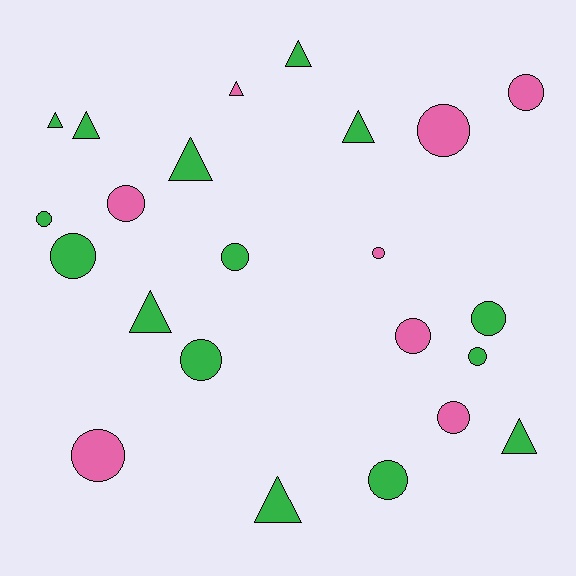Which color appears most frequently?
Green, with 15 objects.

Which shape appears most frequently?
Circle, with 14 objects.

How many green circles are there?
There are 7 green circles.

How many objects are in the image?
There are 23 objects.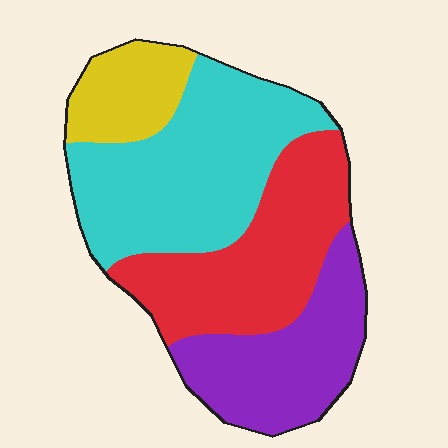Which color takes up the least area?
Yellow, at roughly 10%.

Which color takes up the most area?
Cyan, at roughly 35%.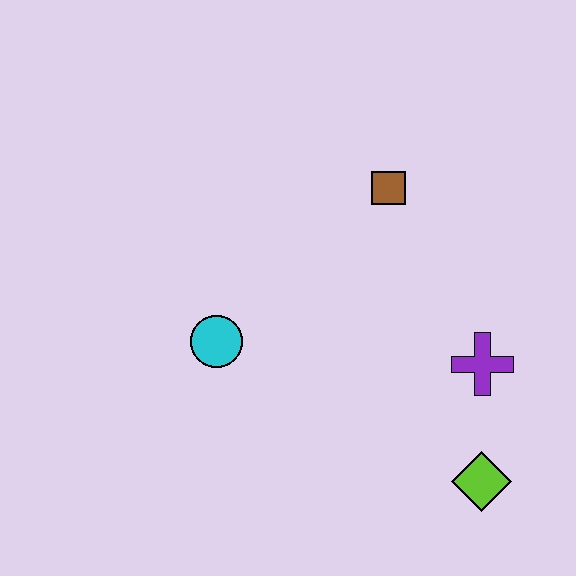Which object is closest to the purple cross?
The lime diamond is closest to the purple cross.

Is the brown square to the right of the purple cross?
No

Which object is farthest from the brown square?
The lime diamond is farthest from the brown square.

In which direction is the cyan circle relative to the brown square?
The cyan circle is to the left of the brown square.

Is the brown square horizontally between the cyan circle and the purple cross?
Yes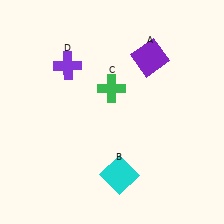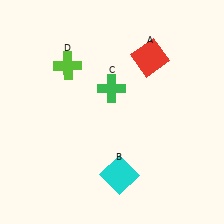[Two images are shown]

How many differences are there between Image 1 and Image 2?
There are 2 differences between the two images.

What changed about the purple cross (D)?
In Image 1, D is purple. In Image 2, it changed to lime.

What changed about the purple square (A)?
In Image 1, A is purple. In Image 2, it changed to red.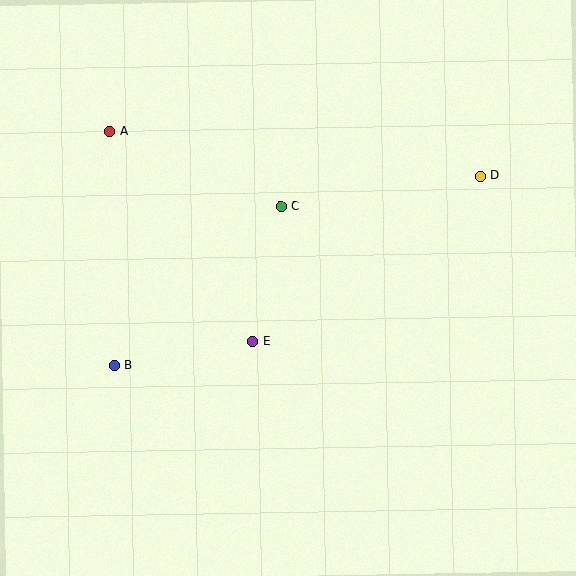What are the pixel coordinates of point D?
Point D is at (480, 176).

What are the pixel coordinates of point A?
Point A is at (110, 132).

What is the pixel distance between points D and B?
The distance between D and B is 412 pixels.